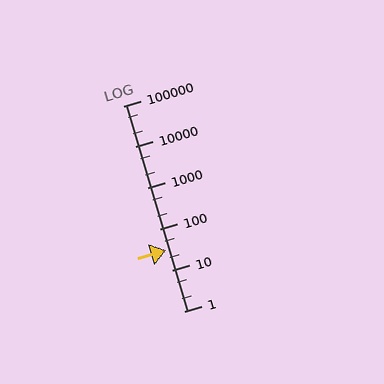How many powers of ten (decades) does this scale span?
The scale spans 5 decades, from 1 to 100000.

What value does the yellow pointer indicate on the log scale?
The pointer indicates approximately 30.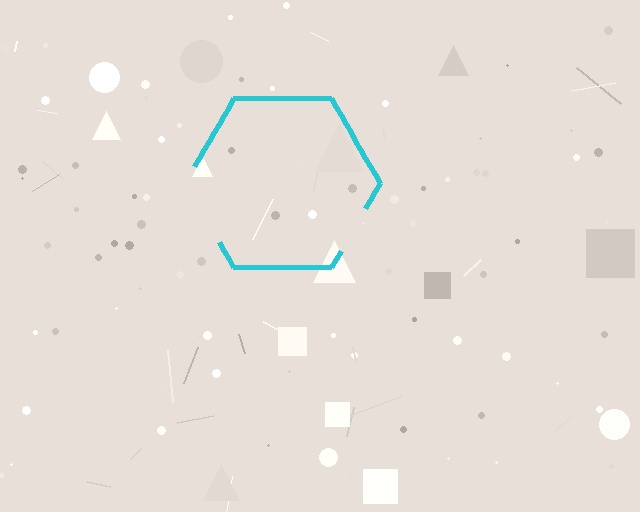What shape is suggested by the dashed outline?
The dashed outline suggests a hexagon.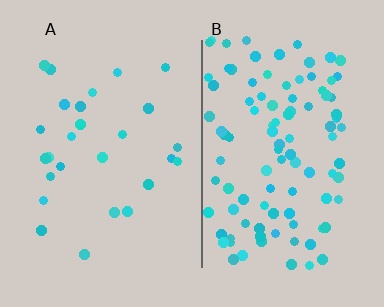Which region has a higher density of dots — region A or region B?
B (the right).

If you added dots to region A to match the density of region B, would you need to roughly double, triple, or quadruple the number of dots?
Approximately quadruple.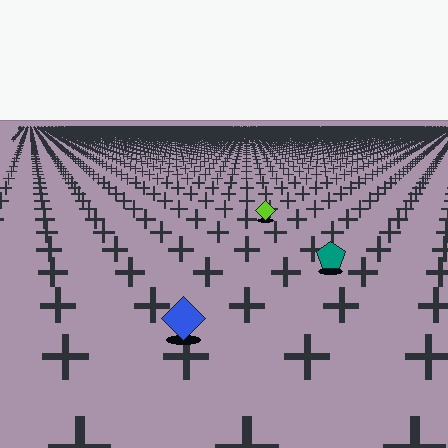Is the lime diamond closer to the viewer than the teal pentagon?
No. The teal pentagon is closer — you can tell from the texture gradient: the ground texture is coarser near it.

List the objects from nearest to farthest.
From nearest to farthest: the blue diamond, the teal pentagon, the lime diamond.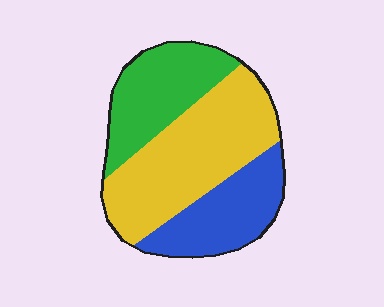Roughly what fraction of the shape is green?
Green covers around 30% of the shape.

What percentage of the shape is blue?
Blue covers 26% of the shape.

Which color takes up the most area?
Yellow, at roughly 45%.